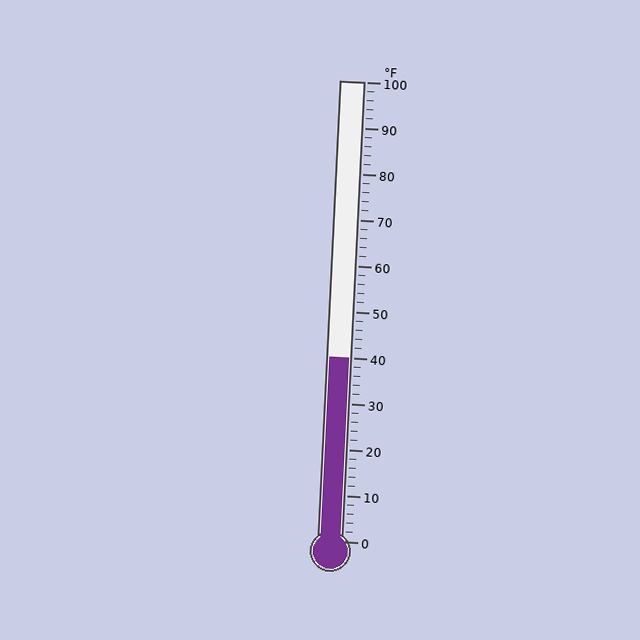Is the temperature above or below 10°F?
The temperature is above 10°F.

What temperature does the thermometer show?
The thermometer shows approximately 40°F.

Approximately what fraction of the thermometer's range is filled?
The thermometer is filled to approximately 40% of its range.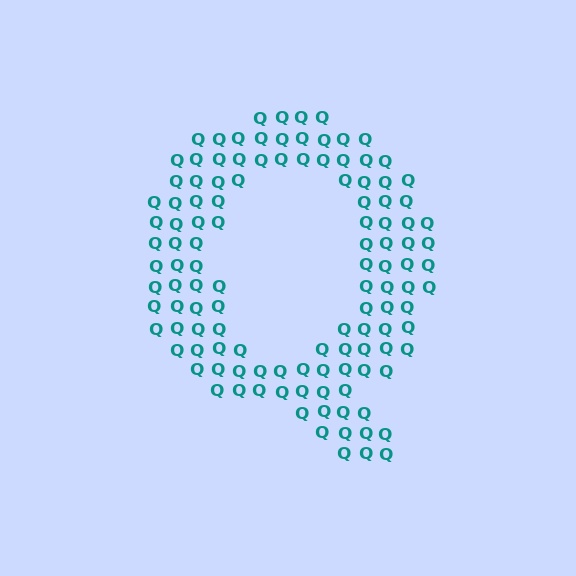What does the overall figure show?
The overall figure shows the letter Q.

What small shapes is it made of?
It is made of small letter Q's.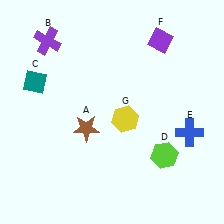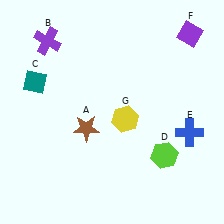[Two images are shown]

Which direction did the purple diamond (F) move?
The purple diamond (F) moved right.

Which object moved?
The purple diamond (F) moved right.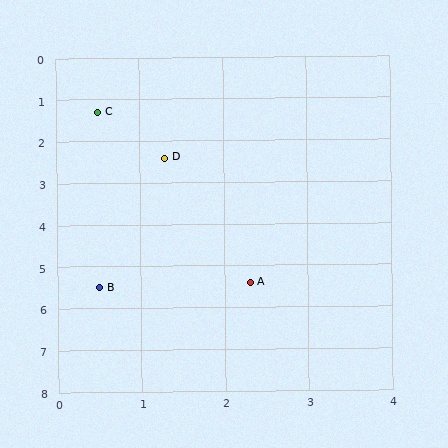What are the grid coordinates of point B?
Point B is at approximately (0.5, 5.5).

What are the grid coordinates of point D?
Point D is at approximately (1.3, 2.4).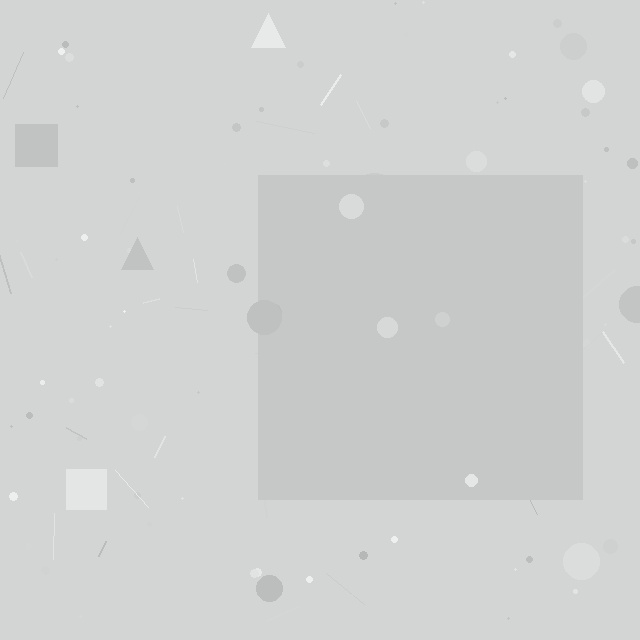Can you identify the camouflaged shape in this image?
The camouflaged shape is a square.